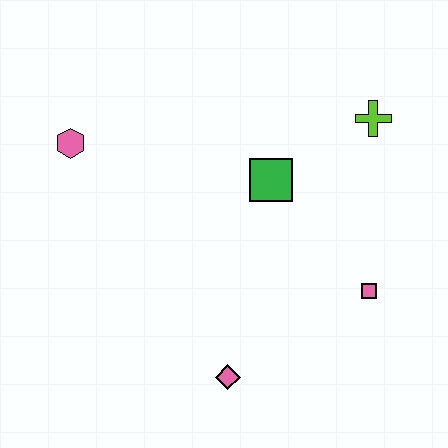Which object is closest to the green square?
The lime cross is closest to the green square.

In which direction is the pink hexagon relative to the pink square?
The pink hexagon is to the left of the pink square.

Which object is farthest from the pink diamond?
The lime cross is farthest from the pink diamond.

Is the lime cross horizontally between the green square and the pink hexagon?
No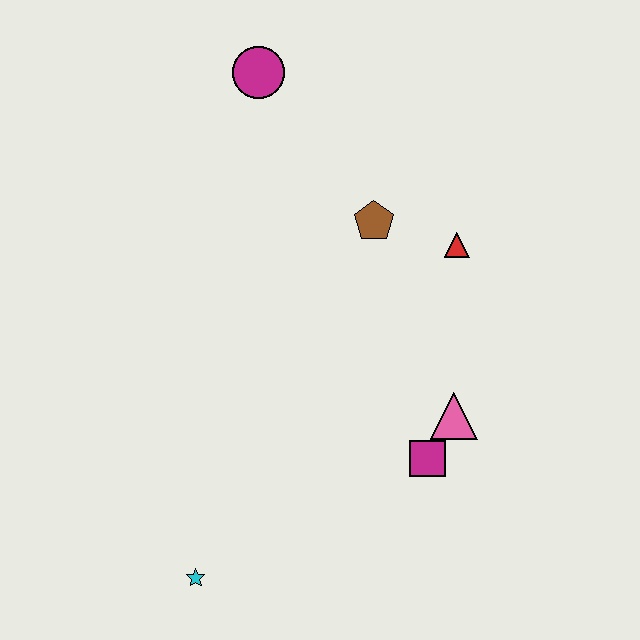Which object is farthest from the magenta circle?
The cyan star is farthest from the magenta circle.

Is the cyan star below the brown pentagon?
Yes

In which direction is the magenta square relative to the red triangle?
The magenta square is below the red triangle.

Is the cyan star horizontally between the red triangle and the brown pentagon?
No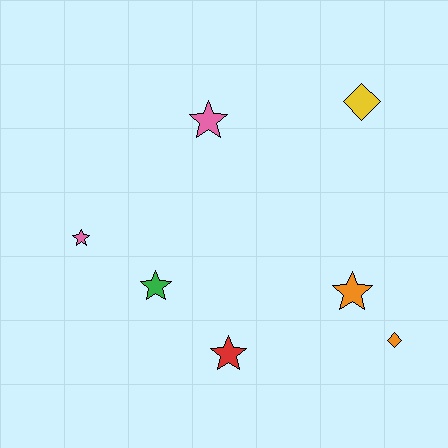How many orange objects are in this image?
There are 2 orange objects.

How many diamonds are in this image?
There are 2 diamonds.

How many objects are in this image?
There are 7 objects.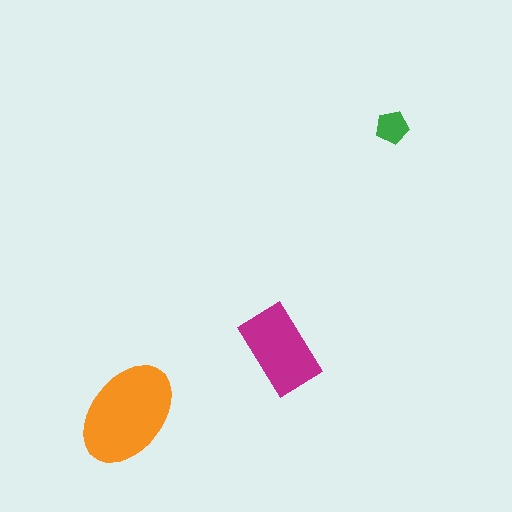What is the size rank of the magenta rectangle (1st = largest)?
2nd.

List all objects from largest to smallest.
The orange ellipse, the magenta rectangle, the green pentagon.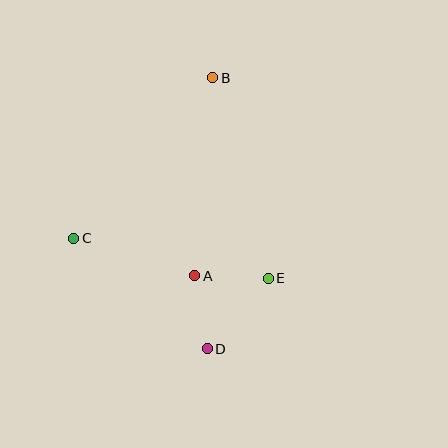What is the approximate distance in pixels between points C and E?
The distance between C and E is approximately 199 pixels.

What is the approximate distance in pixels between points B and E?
The distance between B and E is approximately 208 pixels.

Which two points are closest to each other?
Points A and E are closest to each other.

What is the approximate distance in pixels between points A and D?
The distance between A and D is approximately 74 pixels.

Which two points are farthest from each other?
Points B and D are farthest from each other.